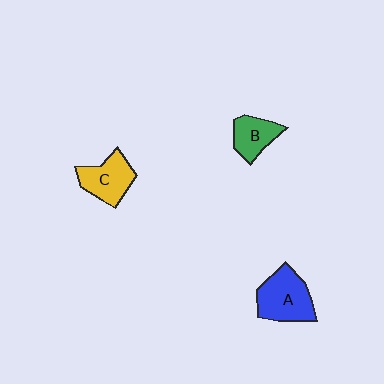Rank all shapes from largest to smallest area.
From largest to smallest: A (blue), C (yellow), B (green).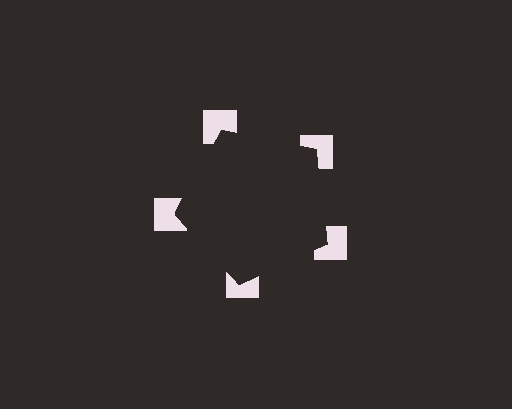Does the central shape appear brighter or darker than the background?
It typically appears slightly darker than the background, even though no actual brightness change is drawn.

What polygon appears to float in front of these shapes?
An illusory pentagon — its edges are inferred from the aligned wedge cuts in the notched squares, not physically drawn.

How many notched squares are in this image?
There are 5 — one at each vertex of the illusory pentagon.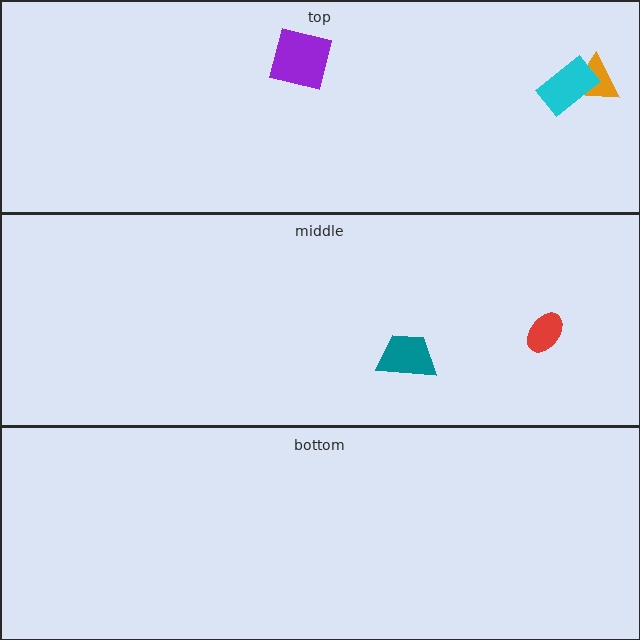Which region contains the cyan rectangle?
The top region.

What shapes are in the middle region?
The teal trapezoid, the red ellipse.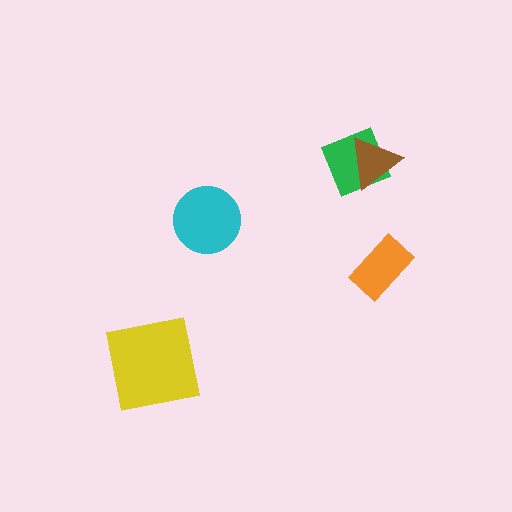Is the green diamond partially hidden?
Yes, it is partially covered by another shape.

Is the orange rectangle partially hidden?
No, no other shape covers it.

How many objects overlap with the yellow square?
0 objects overlap with the yellow square.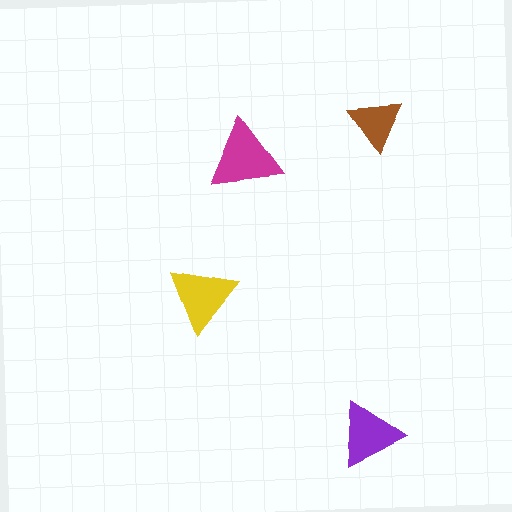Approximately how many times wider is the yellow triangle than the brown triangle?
About 1.5 times wider.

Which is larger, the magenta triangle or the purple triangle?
The magenta one.